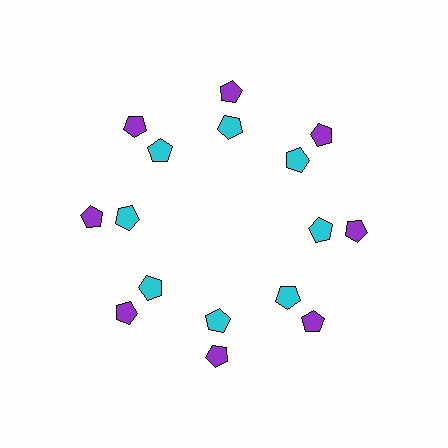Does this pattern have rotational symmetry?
Yes, this pattern has 8-fold rotational symmetry. It looks the same after rotating 45 degrees around the center.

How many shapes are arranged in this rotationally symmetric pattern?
There are 16 shapes, arranged in 8 groups of 2.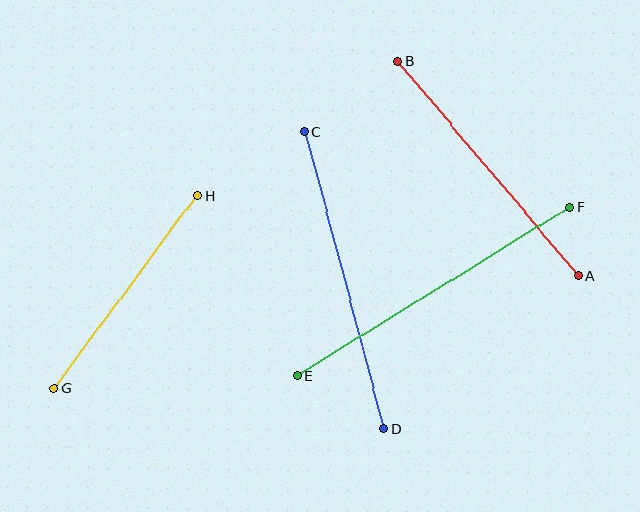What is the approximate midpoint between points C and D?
The midpoint is at approximately (344, 280) pixels.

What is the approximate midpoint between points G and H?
The midpoint is at approximately (126, 292) pixels.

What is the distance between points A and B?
The distance is approximately 280 pixels.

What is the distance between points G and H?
The distance is approximately 240 pixels.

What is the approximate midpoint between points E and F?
The midpoint is at approximately (433, 291) pixels.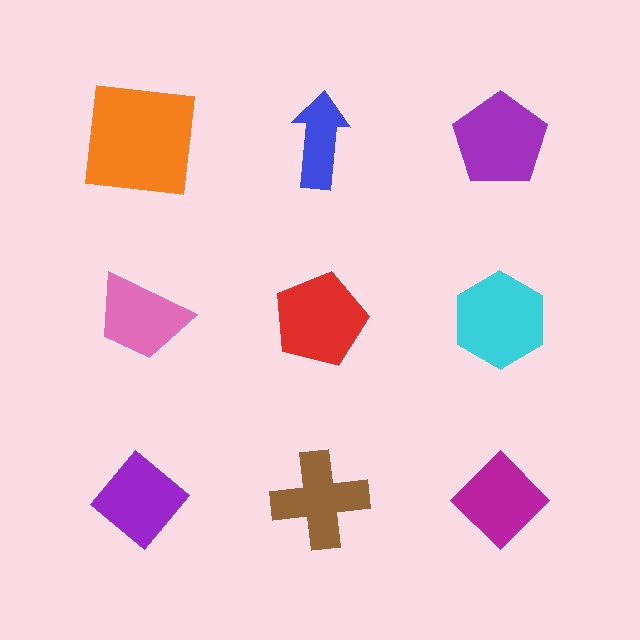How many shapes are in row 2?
3 shapes.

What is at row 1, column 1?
An orange square.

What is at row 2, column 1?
A pink trapezoid.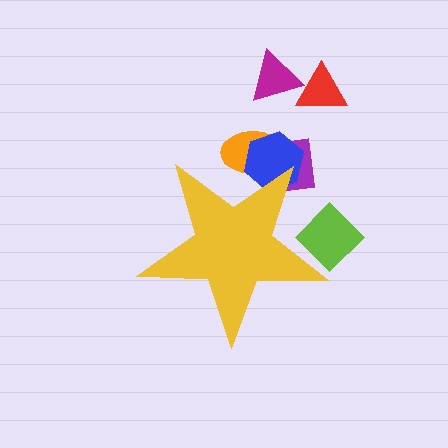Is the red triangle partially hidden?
No, the red triangle is fully visible.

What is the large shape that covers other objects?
A yellow star.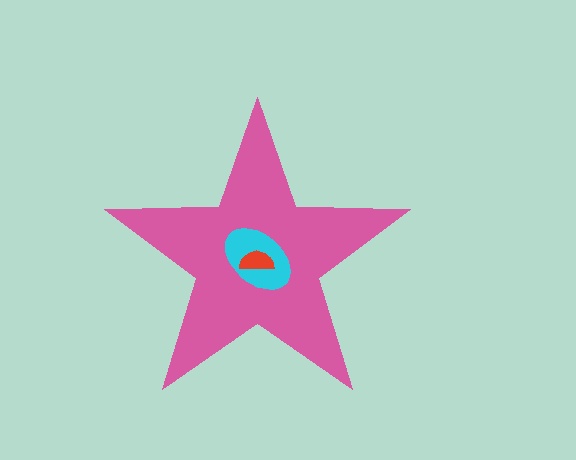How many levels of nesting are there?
3.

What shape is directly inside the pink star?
The cyan ellipse.